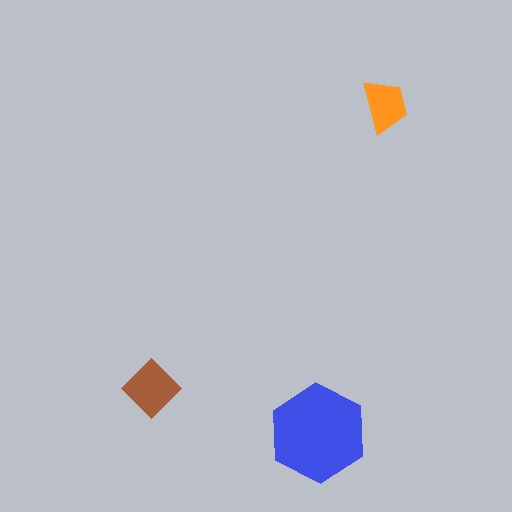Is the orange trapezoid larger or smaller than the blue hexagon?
Smaller.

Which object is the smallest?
The orange trapezoid.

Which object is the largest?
The blue hexagon.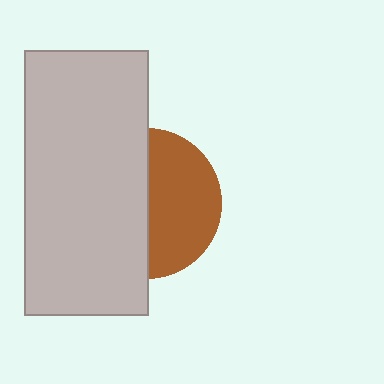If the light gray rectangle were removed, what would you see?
You would see the complete brown circle.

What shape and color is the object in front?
The object in front is a light gray rectangle.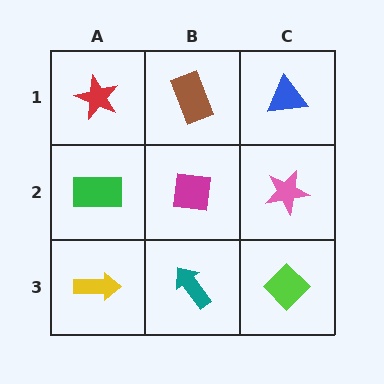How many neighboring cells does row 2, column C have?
3.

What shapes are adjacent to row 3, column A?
A green rectangle (row 2, column A), a teal arrow (row 3, column B).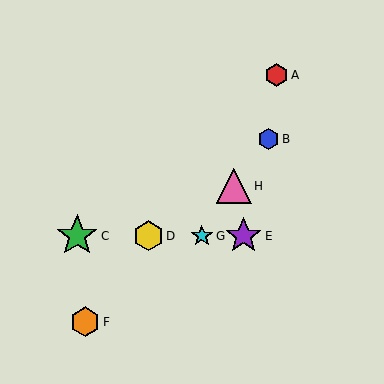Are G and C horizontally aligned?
Yes, both are at y≈236.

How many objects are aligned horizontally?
4 objects (C, D, E, G) are aligned horizontally.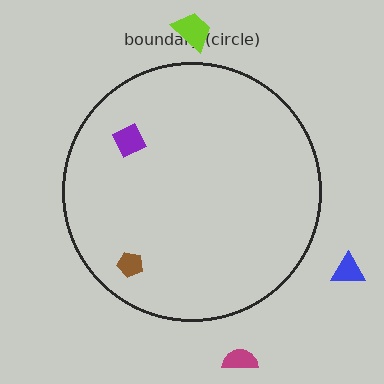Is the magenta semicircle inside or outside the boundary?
Outside.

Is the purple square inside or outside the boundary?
Inside.